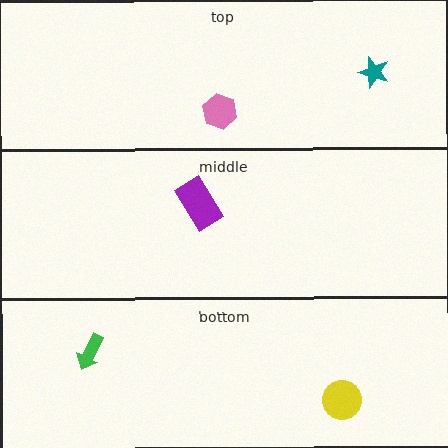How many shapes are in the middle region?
1.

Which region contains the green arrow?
The bottom region.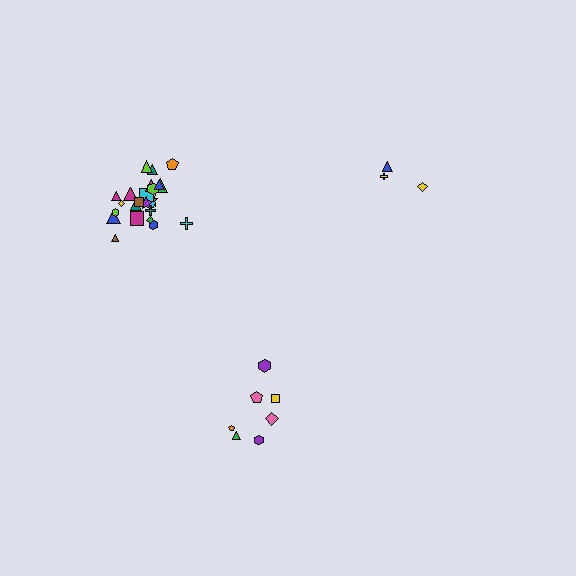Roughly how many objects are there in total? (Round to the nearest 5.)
Roughly 35 objects in total.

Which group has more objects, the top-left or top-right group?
The top-left group.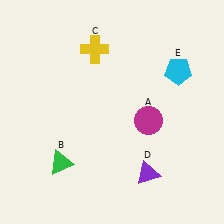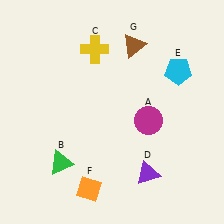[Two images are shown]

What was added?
An orange diamond (F), a brown triangle (G) were added in Image 2.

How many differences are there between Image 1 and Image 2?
There are 2 differences between the two images.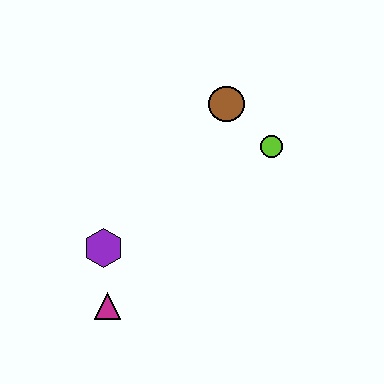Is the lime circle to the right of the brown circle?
Yes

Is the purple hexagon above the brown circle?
No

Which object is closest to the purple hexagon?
The magenta triangle is closest to the purple hexagon.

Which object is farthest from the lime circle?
The magenta triangle is farthest from the lime circle.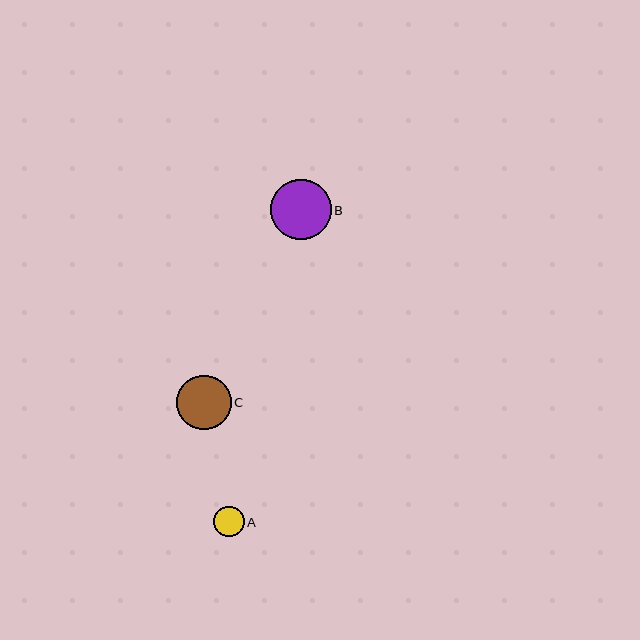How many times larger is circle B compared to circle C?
Circle B is approximately 1.1 times the size of circle C.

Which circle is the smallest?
Circle A is the smallest with a size of approximately 31 pixels.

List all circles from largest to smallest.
From largest to smallest: B, C, A.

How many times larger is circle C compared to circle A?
Circle C is approximately 1.8 times the size of circle A.